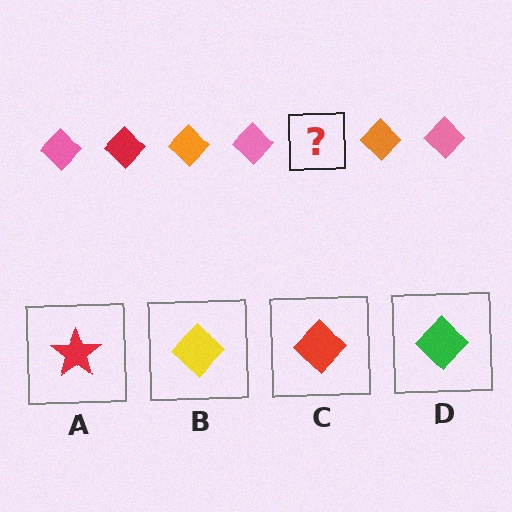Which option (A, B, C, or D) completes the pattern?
C.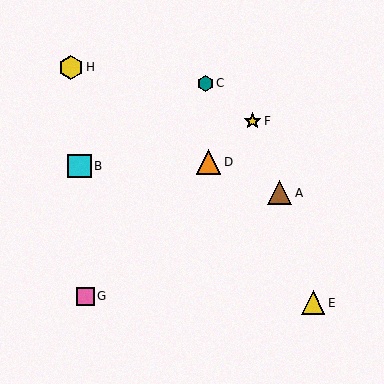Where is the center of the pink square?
The center of the pink square is at (85, 296).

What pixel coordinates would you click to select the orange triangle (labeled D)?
Click at (209, 162) to select the orange triangle D.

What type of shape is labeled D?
Shape D is an orange triangle.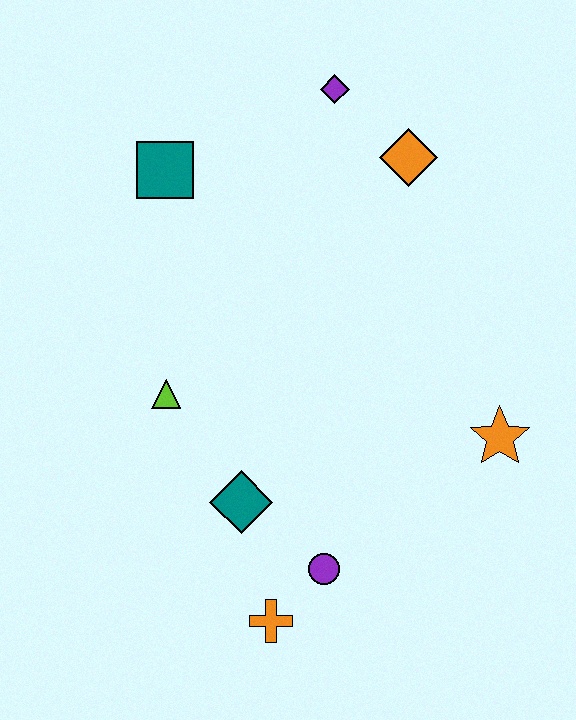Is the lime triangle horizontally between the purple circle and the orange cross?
No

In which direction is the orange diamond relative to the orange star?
The orange diamond is above the orange star.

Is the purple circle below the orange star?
Yes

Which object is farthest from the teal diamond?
The purple diamond is farthest from the teal diamond.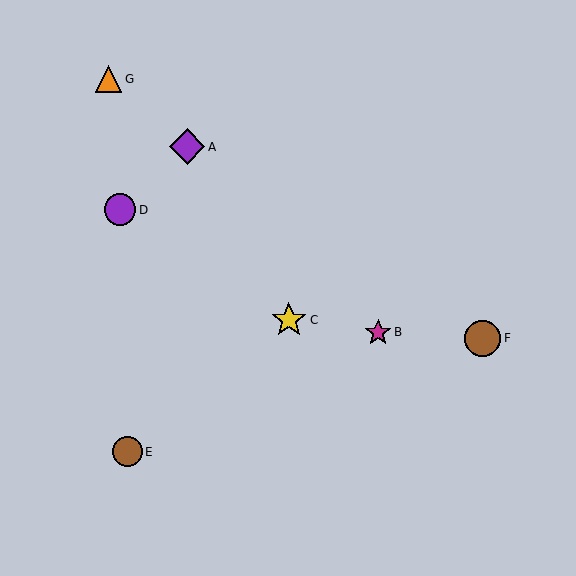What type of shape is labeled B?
Shape B is a magenta star.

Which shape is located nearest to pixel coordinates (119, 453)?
The brown circle (labeled E) at (127, 452) is nearest to that location.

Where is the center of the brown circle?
The center of the brown circle is at (483, 338).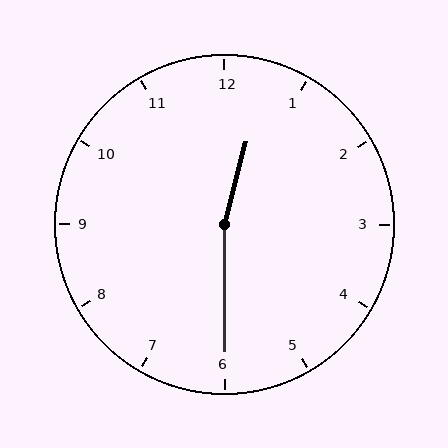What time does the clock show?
12:30.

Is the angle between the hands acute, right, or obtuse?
It is obtuse.